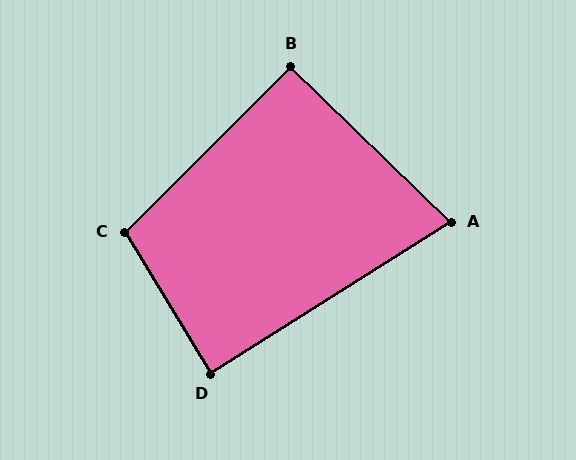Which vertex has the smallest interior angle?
A, at approximately 76 degrees.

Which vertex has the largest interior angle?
C, at approximately 104 degrees.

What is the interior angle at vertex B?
Approximately 91 degrees (approximately right).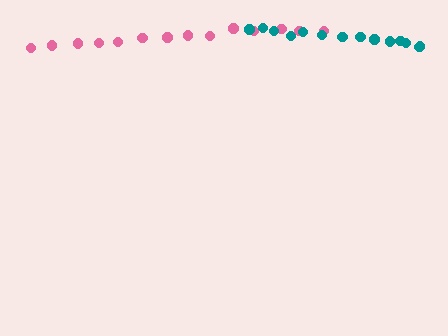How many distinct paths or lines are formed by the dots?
There are 2 distinct paths.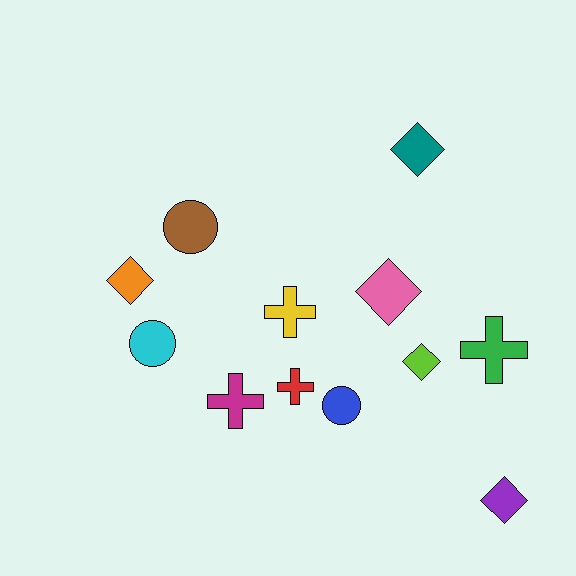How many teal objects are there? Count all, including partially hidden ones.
There is 1 teal object.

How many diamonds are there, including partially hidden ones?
There are 5 diamonds.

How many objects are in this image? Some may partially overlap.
There are 12 objects.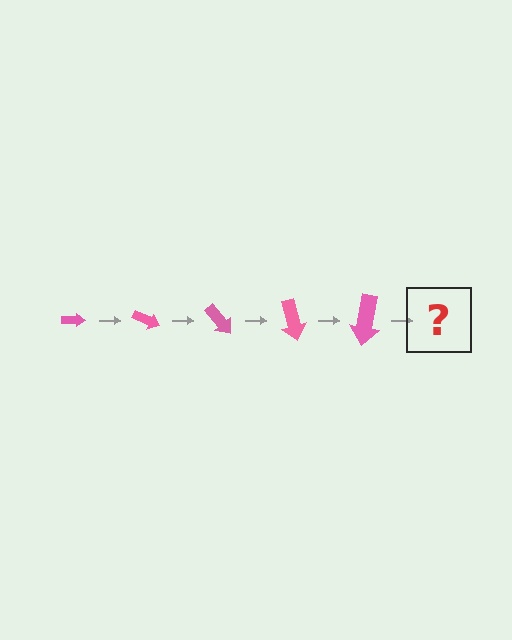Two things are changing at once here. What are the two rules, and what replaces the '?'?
The two rules are that the arrow grows larger each step and it rotates 25 degrees each step. The '?' should be an arrow, larger than the previous one and rotated 125 degrees from the start.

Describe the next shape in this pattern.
It should be an arrow, larger than the previous one and rotated 125 degrees from the start.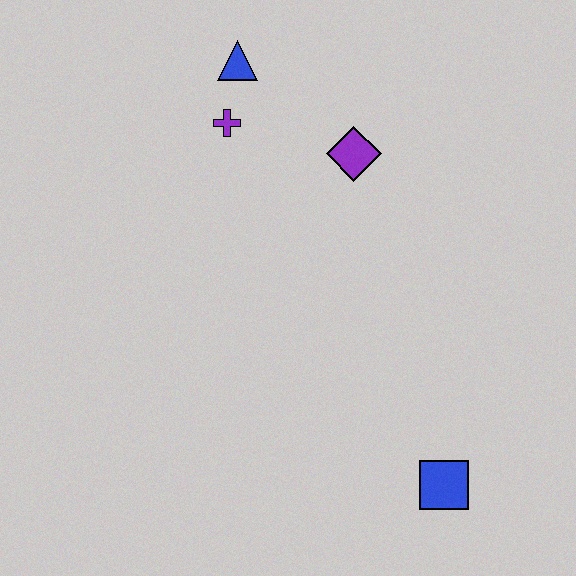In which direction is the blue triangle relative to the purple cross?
The blue triangle is above the purple cross.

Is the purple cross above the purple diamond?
Yes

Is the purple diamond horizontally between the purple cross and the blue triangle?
No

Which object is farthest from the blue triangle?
The blue square is farthest from the blue triangle.